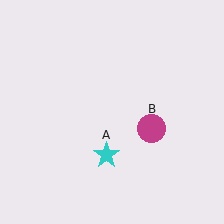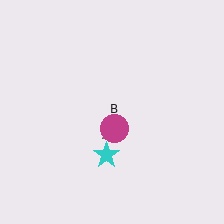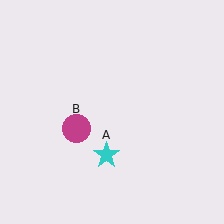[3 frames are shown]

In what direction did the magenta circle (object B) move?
The magenta circle (object B) moved left.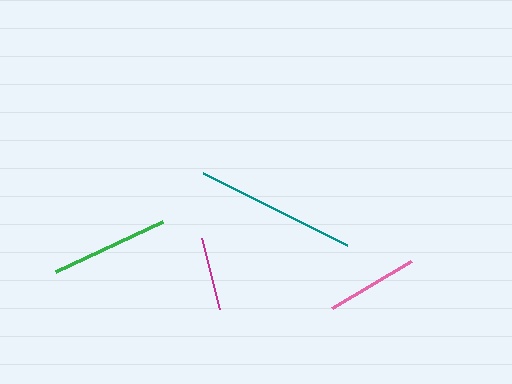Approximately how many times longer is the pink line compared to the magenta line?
The pink line is approximately 1.3 times the length of the magenta line.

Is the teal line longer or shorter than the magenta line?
The teal line is longer than the magenta line.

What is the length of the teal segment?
The teal segment is approximately 161 pixels long.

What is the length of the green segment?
The green segment is approximately 117 pixels long.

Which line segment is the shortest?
The magenta line is the shortest at approximately 73 pixels.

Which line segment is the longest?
The teal line is the longest at approximately 161 pixels.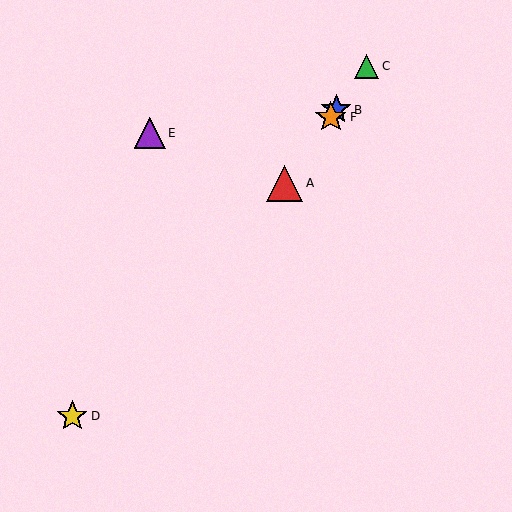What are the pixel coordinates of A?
Object A is at (284, 183).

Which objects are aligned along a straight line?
Objects A, B, C, F are aligned along a straight line.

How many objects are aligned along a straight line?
4 objects (A, B, C, F) are aligned along a straight line.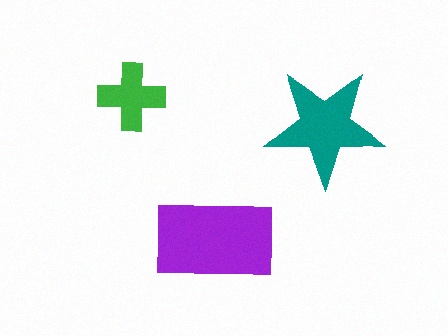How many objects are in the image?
There are 3 objects in the image.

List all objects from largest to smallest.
The purple rectangle, the teal star, the green cross.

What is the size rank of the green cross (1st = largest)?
3rd.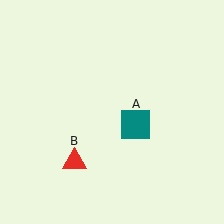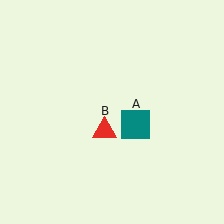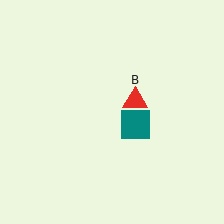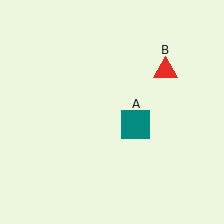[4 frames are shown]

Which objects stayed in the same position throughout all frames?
Teal square (object A) remained stationary.